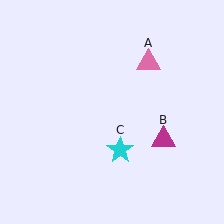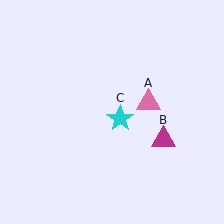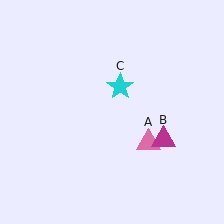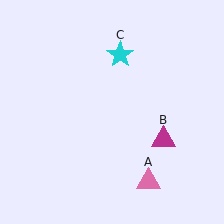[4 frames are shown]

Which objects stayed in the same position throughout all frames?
Magenta triangle (object B) remained stationary.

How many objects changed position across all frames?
2 objects changed position: pink triangle (object A), cyan star (object C).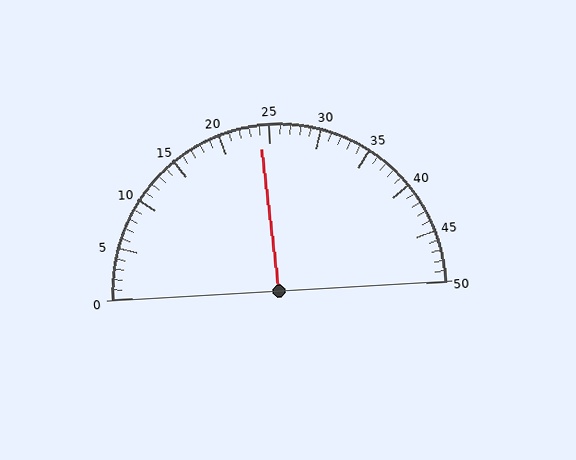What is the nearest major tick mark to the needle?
The nearest major tick mark is 25.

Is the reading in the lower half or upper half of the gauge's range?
The reading is in the lower half of the range (0 to 50).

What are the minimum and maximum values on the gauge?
The gauge ranges from 0 to 50.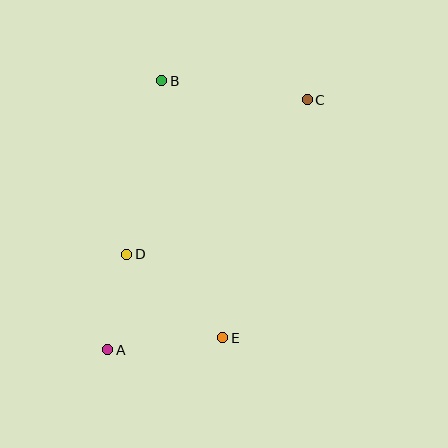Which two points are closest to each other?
Points A and D are closest to each other.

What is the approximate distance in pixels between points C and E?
The distance between C and E is approximately 253 pixels.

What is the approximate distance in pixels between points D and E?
The distance between D and E is approximately 128 pixels.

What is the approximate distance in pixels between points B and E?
The distance between B and E is approximately 264 pixels.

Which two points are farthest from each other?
Points A and C are farthest from each other.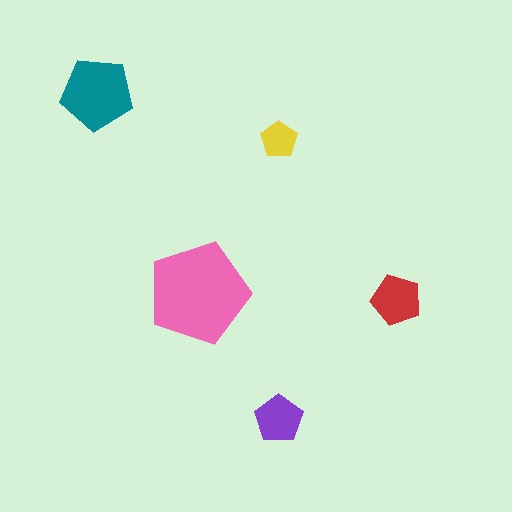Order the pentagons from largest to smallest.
the pink one, the teal one, the red one, the purple one, the yellow one.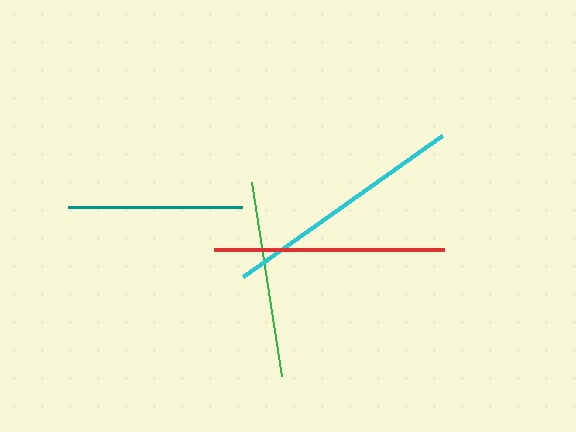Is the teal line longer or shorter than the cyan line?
The cyan line is longer than the teal line.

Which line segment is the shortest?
The teal line is the shortest at approximately 173 pixels.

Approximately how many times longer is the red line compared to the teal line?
The red line is approximately 1.3 times the length of the teal line.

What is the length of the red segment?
The red segment is approximately 230 pixels long.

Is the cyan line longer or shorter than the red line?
The cyan line is longer than the red line.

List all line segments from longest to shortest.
From longest to shortest: cyan, red, green, teal.